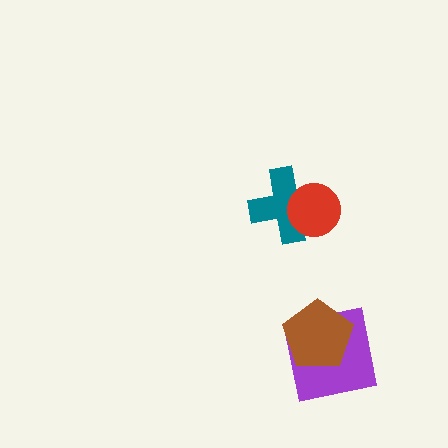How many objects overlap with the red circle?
1 object overlaps with the red circle.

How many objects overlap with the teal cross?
1 object overlaps with the teal cross.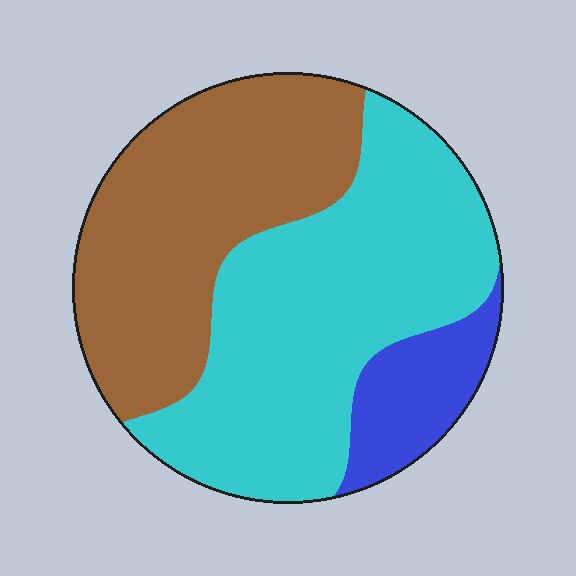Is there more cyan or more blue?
Cyan.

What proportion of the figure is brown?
Brown covers around 40% of the figure.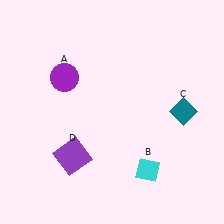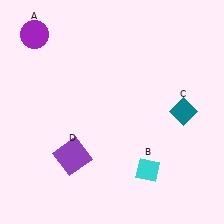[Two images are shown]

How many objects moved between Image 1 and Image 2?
1 object moved between the two images.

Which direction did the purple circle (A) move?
The purple circle (A) moved up.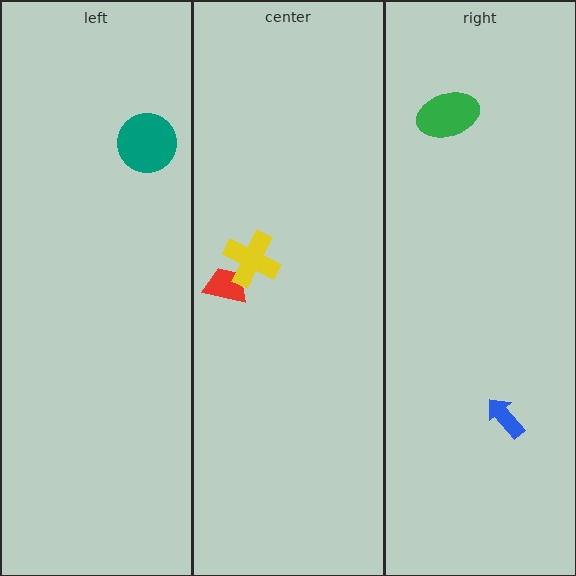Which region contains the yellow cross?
The center region.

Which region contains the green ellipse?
The right region.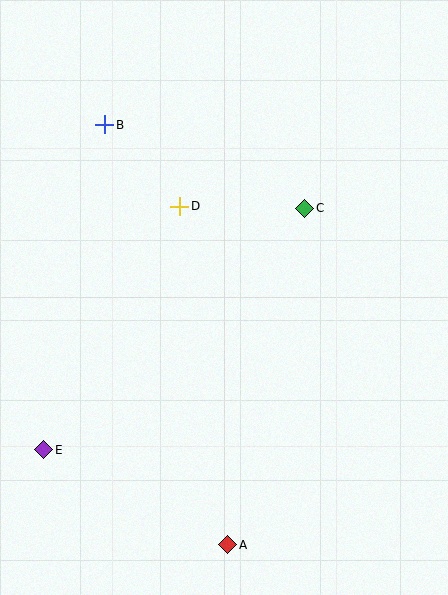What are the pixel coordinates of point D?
Point D is at (180, 206).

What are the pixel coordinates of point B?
Point B is at (105, 125).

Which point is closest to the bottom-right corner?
Point A is closest to the bottom-right corner.